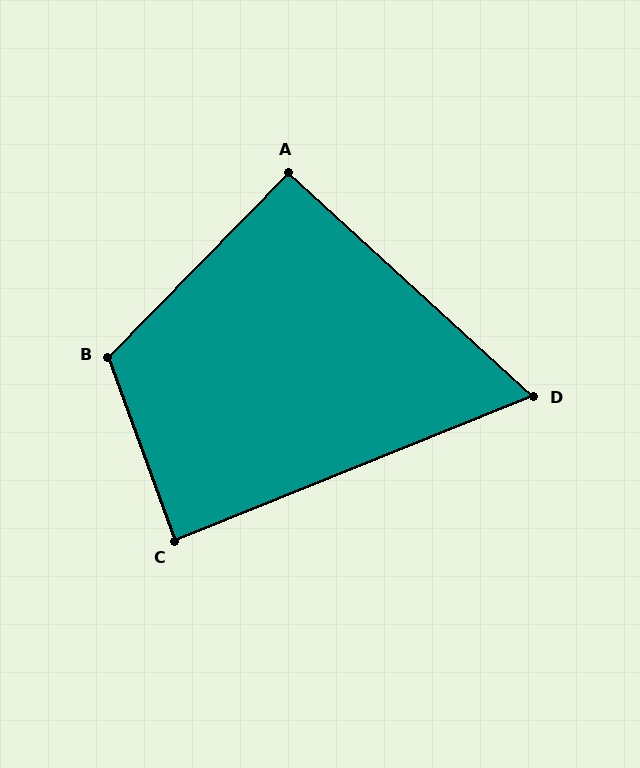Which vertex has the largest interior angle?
B, at approximately 116 degrees.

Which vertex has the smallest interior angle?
D, at approximately 64 degrees.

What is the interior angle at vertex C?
Approximately 88 degrees (approximately right).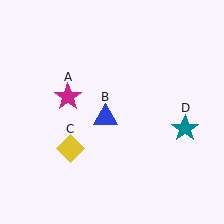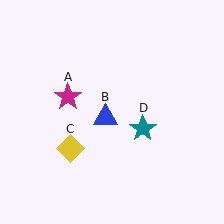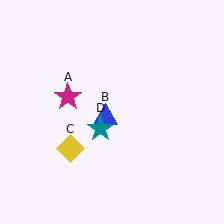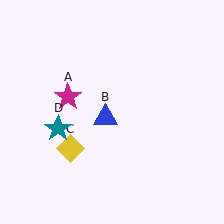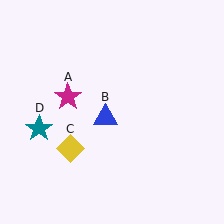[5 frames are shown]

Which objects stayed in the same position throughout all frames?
Magenta star (object A) and blue triangle (object B) and yellow diamond (object C) remained stationary.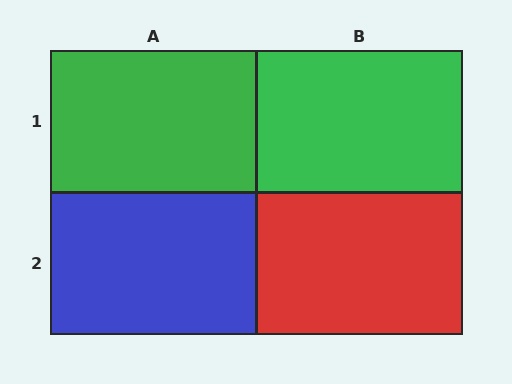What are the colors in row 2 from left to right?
Blue, red.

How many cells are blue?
1 cell is blue.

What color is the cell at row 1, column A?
Green.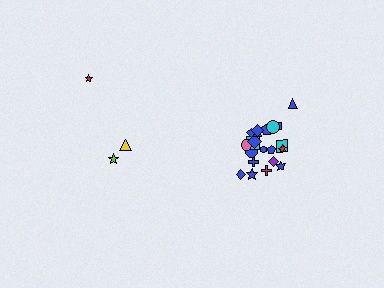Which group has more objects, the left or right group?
The right group.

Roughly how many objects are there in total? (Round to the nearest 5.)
Roughly 25 objects in total.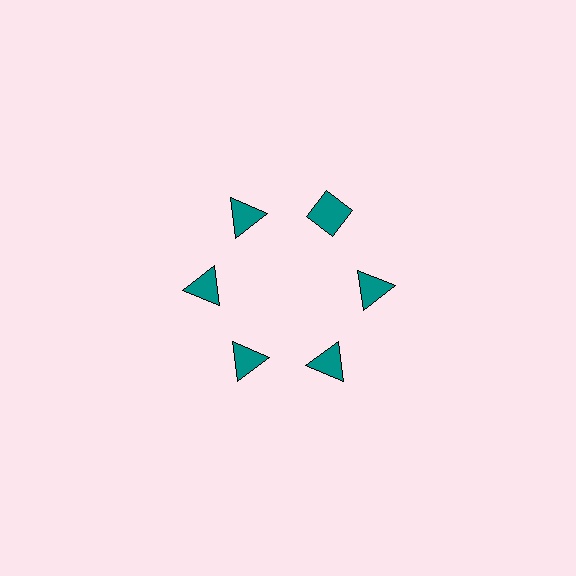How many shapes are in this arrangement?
There are 6 shapes arranged in a ring pattern.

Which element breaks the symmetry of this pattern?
The teal diamond at roughly the 1 o'clock position breaks the symmetry. All other shapes are teal triangles.